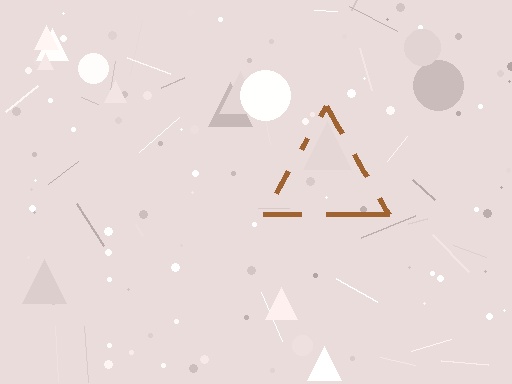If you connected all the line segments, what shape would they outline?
They would outline a triangle.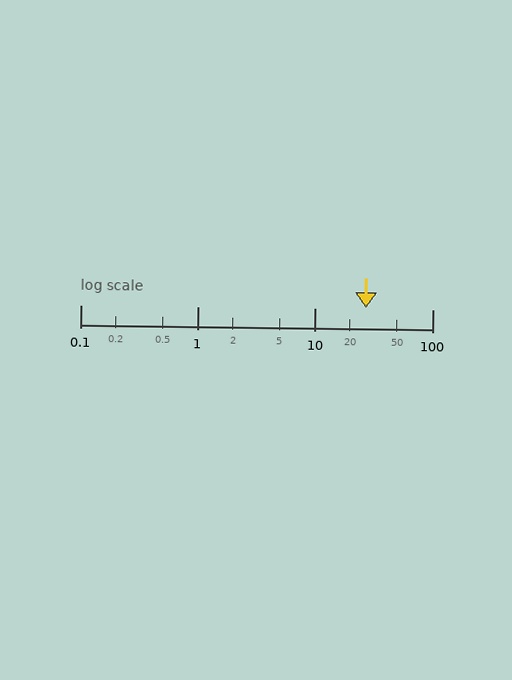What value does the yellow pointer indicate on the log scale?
The pointer indicates approximately 27.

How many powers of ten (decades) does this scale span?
The scale spans 3 decades, from 0.1 to 100.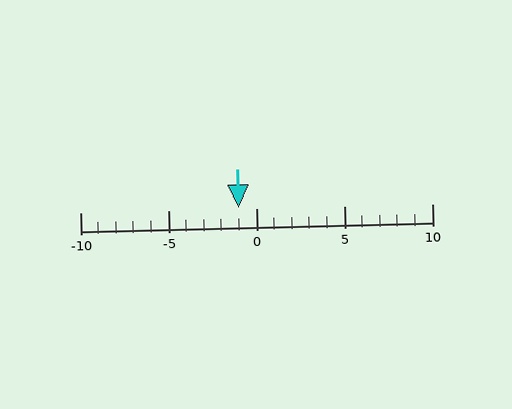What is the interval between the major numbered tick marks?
The major tick marks are spaced 5 units apart.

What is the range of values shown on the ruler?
The ruler shows values from -10 to 10.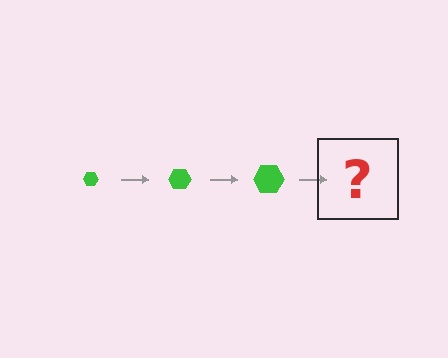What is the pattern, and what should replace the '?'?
The pattern is that the hexagon gets progressively larger each step. The '?' should be a green hexagon, larger than the previous one.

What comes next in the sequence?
The next element should be a green hexagon, larger than the previous one.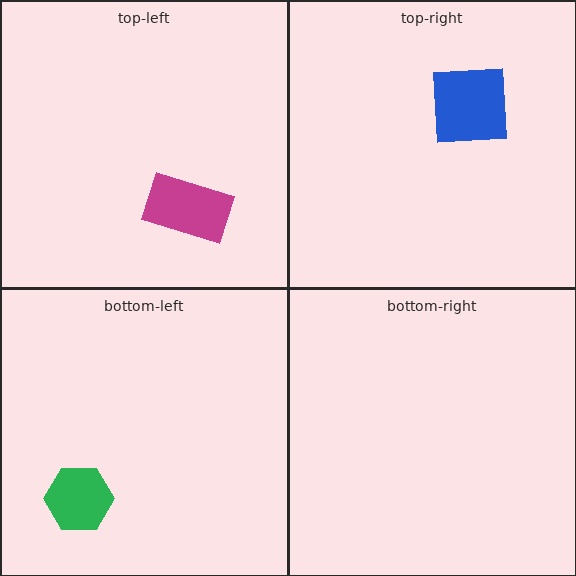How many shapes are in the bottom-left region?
1.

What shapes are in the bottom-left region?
The green hexagon.